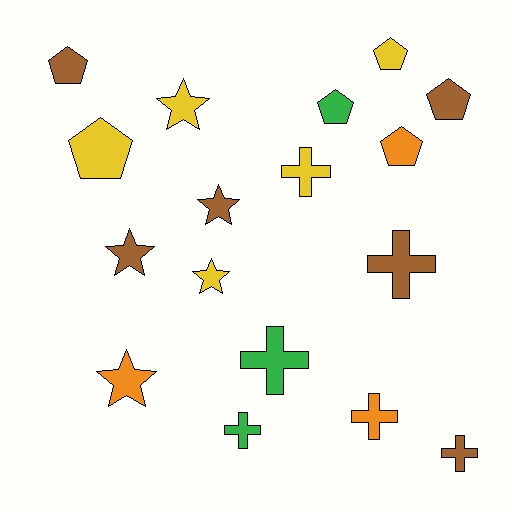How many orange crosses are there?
There is 1 orange cross.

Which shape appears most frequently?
Pentagon, with 6 objects.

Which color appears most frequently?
Brown, with 6 objects.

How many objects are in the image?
There are 17 objects.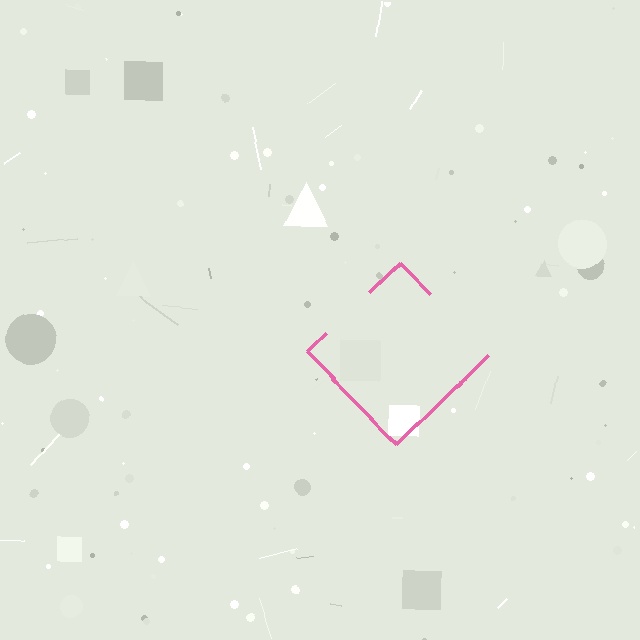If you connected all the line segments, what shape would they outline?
They would outline a diamond.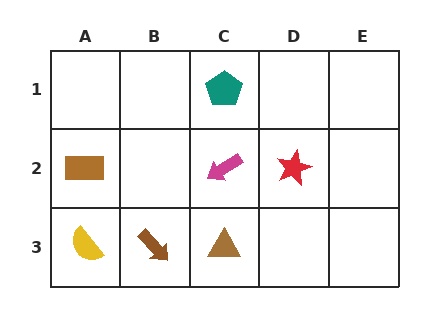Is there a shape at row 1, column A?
No, that cell is empty.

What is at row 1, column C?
A teal pentagon.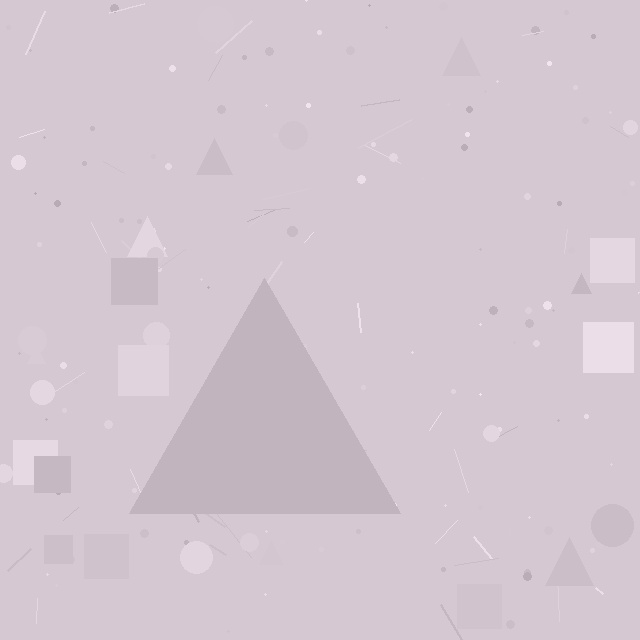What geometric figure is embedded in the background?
A triangle is embedded in the background.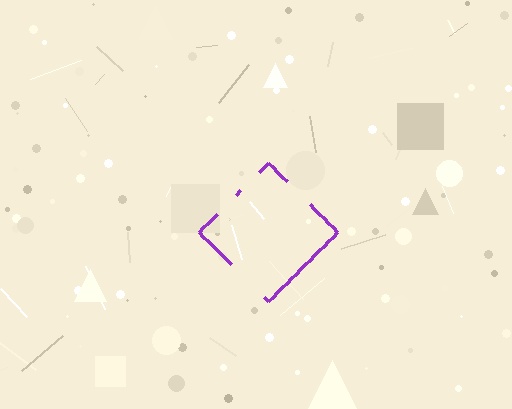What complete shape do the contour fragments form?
The contour fragments form a diamond.